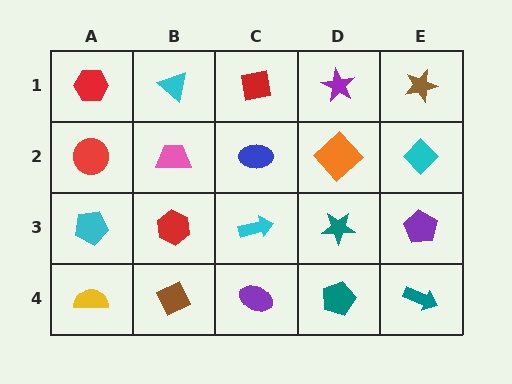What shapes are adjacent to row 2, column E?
A brown star (row 1, column E), a purple pentagon (row 3, column E), an orange diamond (row 2, column D).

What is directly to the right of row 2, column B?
A blue ellipse.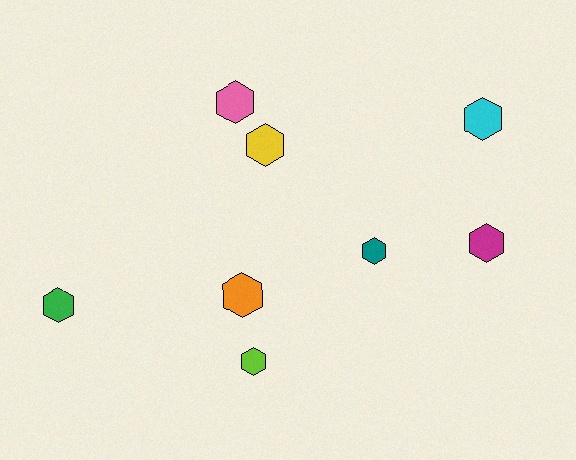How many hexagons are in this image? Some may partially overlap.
There are 8 hexagons.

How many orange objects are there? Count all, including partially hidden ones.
There is 1 orange object.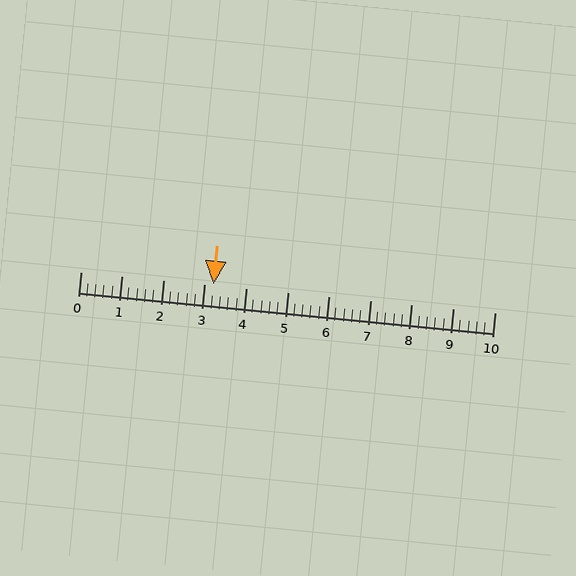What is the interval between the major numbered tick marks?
The major tick marks are spaced 1 units apart.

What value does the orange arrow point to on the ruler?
The orange arrow points to approximately 3.2.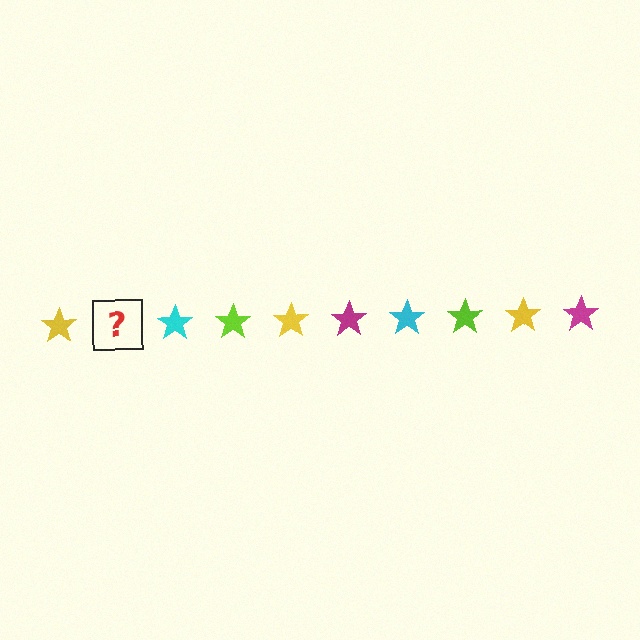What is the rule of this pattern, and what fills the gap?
The rule is that the pattern cycles through yellow, magenta, cyan, lime stars. The gap should be filled with a magenta star.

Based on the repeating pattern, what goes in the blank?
The blank should be a magenta star.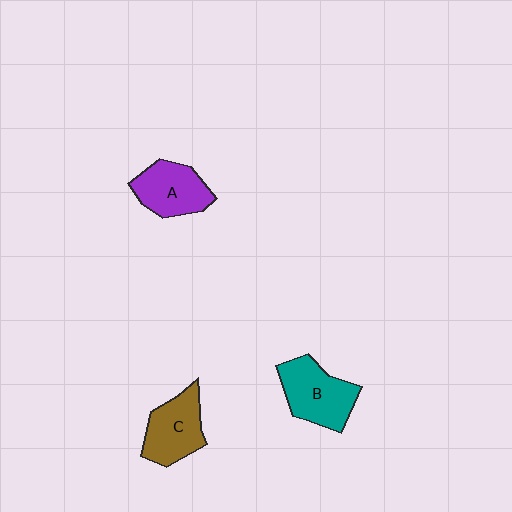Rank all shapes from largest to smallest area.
From largest to smallest: B (teal), C (brown), A (purple).